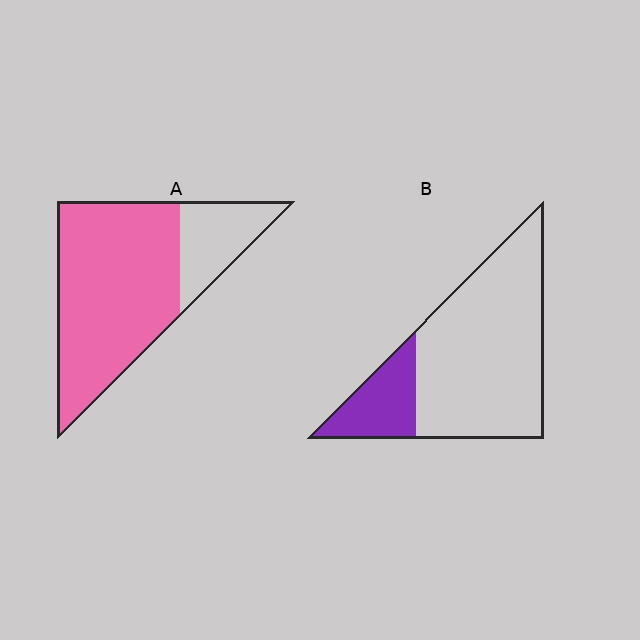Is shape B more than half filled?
No.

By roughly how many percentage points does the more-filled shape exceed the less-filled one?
By roughly 55 percentage points (A over B).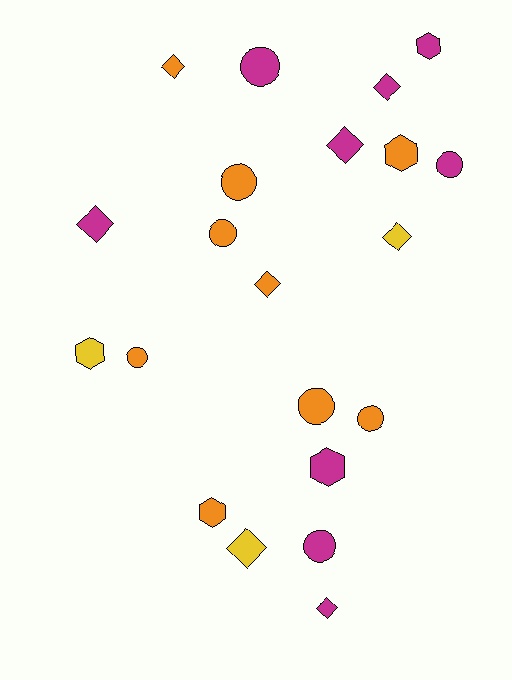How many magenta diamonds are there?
There are 4 magenta diamonds.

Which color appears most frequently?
Magenta, with 9 objects.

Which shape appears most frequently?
Diamond, with 8 objects.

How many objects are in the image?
There are 21 objects.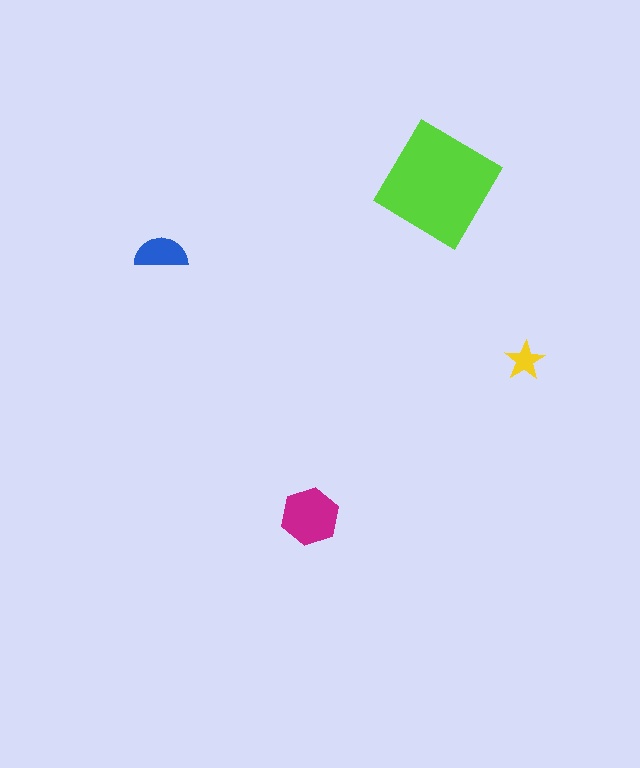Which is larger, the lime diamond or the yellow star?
The lime diamond.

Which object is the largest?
The lime diamond.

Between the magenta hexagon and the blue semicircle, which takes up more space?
The magenta hexagon.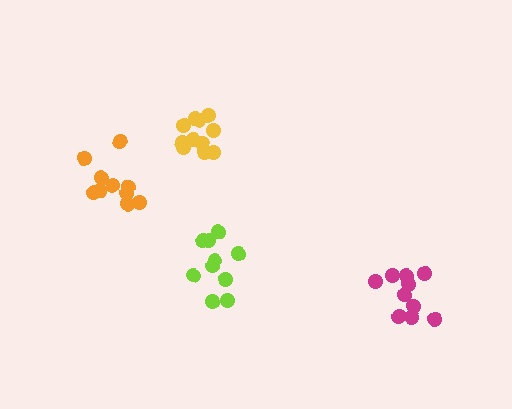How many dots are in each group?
Group 1: 10 dots, Group 2: 10 dots, Group 3: 10 dots, Group 4: 11 dots (41 total).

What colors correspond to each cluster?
The clusters are colored: lime, magenta, orange, yellow.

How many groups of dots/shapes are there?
There are 4 groups.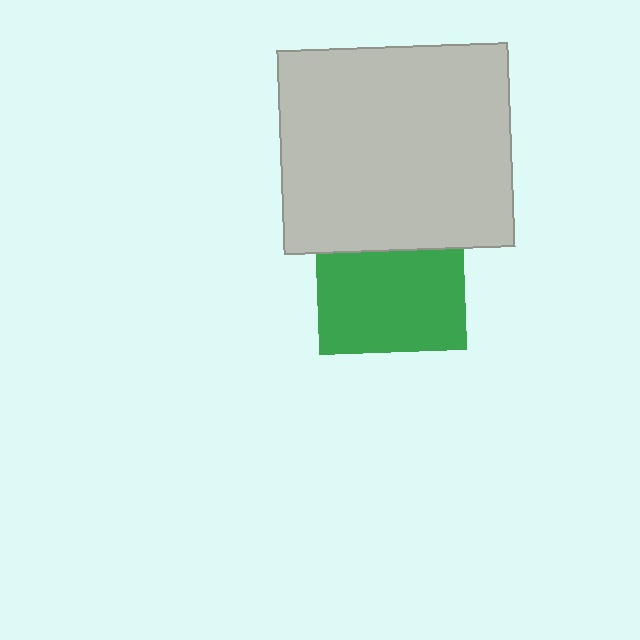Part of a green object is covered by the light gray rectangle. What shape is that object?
It is a square.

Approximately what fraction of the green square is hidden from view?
Roughly 31% of the green square is hidden behind the light gray rectangle.